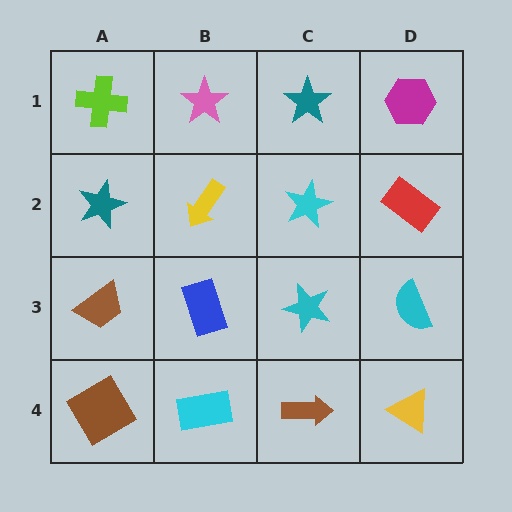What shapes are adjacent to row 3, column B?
A yellow arrow (row 2, column B), a cyan rectangle (row 4, column B), a brown trapezoid (row 3, column A), a cyan star (row 3, column C).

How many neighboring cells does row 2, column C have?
4.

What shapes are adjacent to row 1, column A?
A teal star (row 2, column A), a pink star (row 1, column B).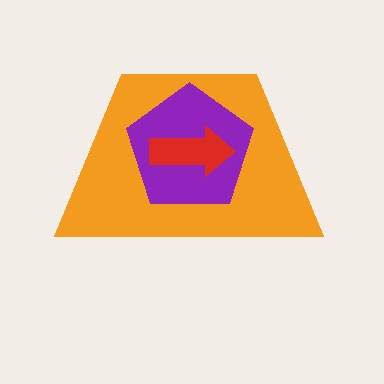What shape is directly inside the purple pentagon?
The red arrow.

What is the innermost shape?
The red arrow.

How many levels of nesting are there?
3.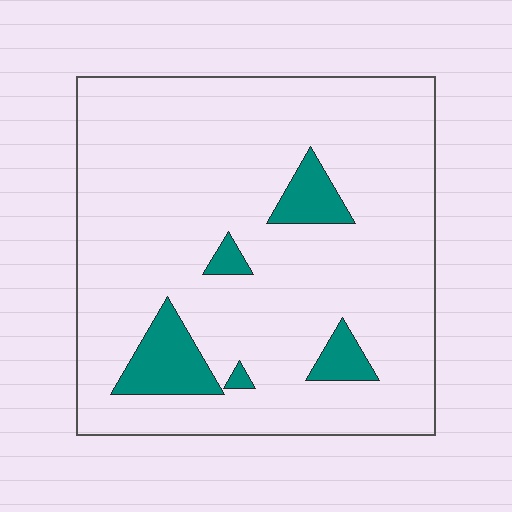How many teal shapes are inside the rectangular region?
5.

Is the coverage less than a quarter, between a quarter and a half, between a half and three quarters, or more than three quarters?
Less than a quarter.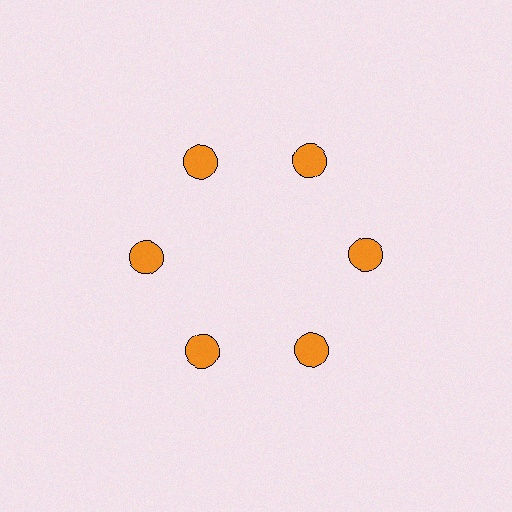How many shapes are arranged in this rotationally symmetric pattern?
There are 6 shapes, arranged in 6 groups of 1.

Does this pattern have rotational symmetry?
Yes, this pattern has 6-fold rotational symmetry. It looks the same after rotating 60 degrees around the center.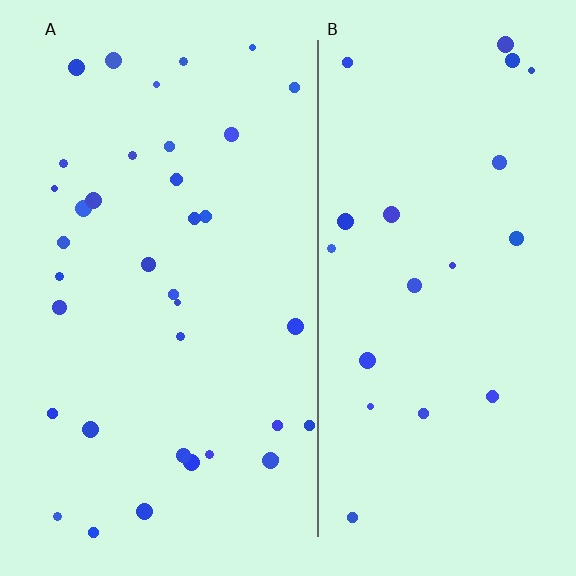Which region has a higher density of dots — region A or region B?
A (the left).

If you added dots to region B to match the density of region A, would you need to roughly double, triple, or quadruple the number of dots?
Approximately double.